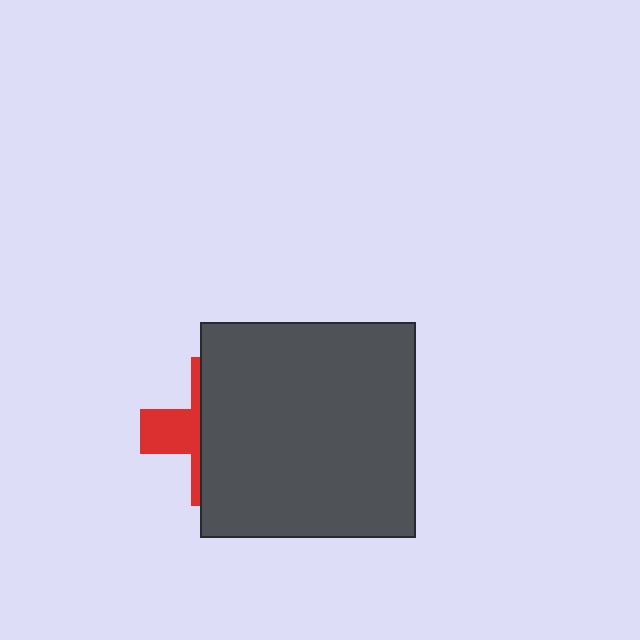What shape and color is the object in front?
The object in front is a dark gray square.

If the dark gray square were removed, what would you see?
You would see the complete red cross.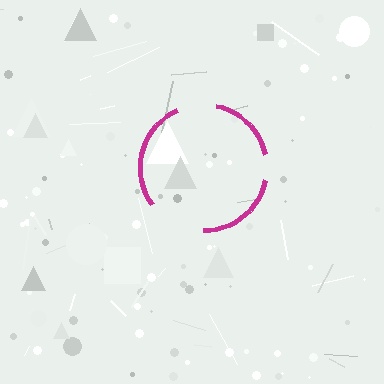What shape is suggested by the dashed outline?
The dashed outline suggests a circle.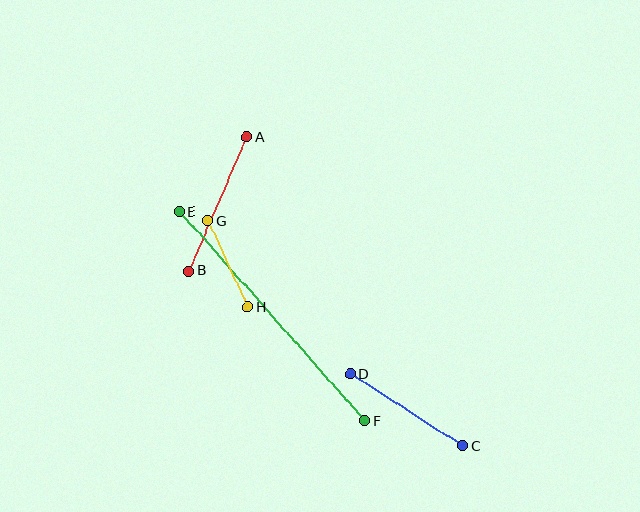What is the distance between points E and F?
The distance is approximately 280 pixels.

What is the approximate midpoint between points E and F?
The midpoint is at approximately (272, 316) pixels.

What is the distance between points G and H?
The distance is approximately 95 pixels.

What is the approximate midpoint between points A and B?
The midpoint is at approximately (218, 204) pixels.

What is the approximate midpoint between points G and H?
The midpoint is at approximately (228, 264) pixels.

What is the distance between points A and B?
The distance is approximately 145 pixels.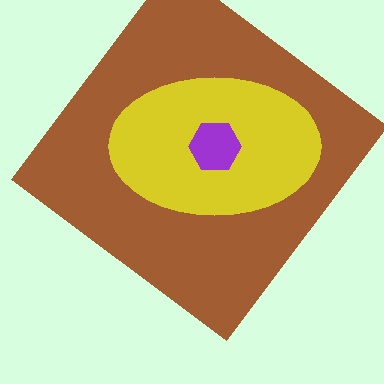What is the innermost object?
The purple hexagon.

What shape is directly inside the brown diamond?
The yellow ellipse.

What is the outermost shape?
The brown diamond.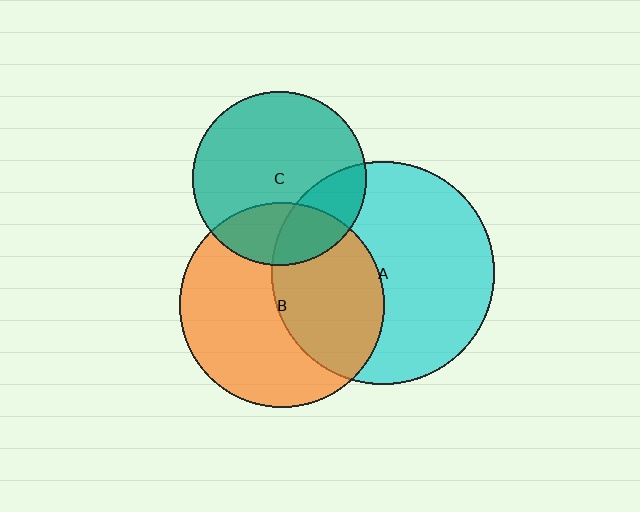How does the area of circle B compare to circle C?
Approximately 1.4 times.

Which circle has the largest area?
Circle A (cyan).